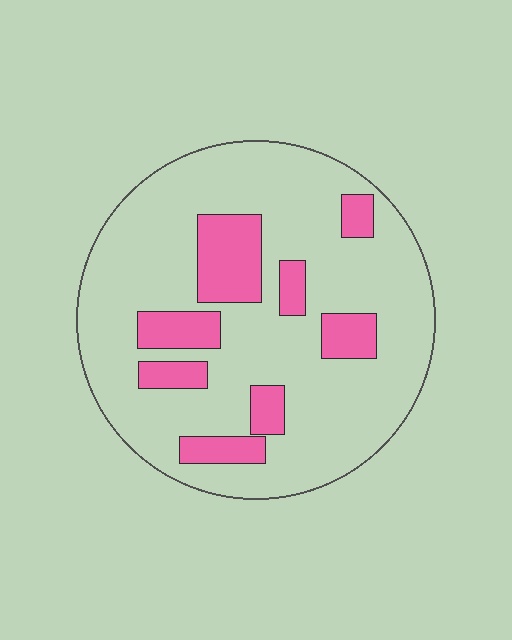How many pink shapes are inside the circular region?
8.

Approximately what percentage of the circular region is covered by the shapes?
Approximately 20%.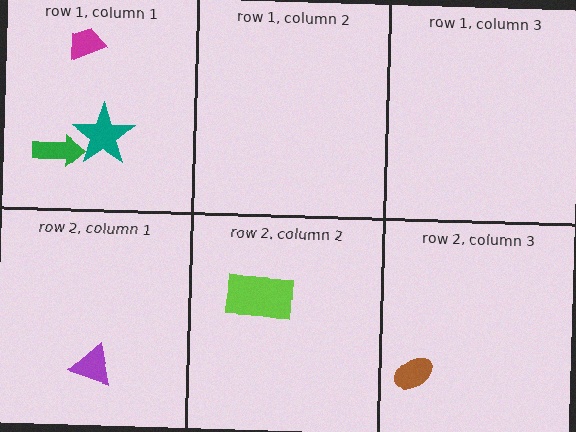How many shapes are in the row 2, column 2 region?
1.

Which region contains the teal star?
The row 1, column 1 region.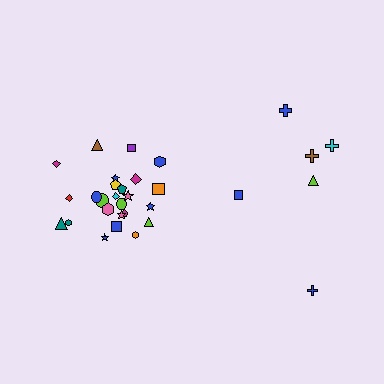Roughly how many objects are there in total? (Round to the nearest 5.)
Roughly 30 objects in total.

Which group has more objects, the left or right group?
The left group.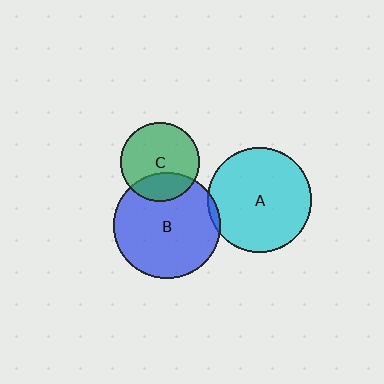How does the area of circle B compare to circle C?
Approximately 1.8 times.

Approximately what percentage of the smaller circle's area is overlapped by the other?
Approximately 25%.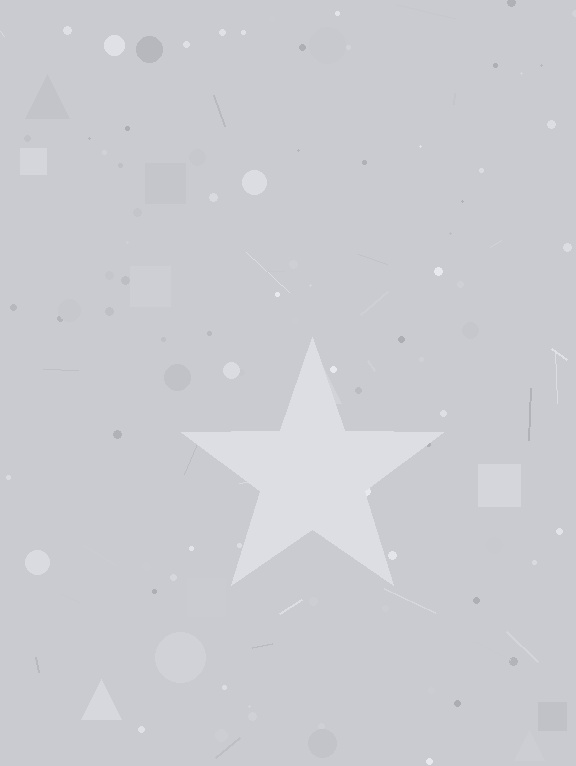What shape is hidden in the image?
A star is hidden in the image.